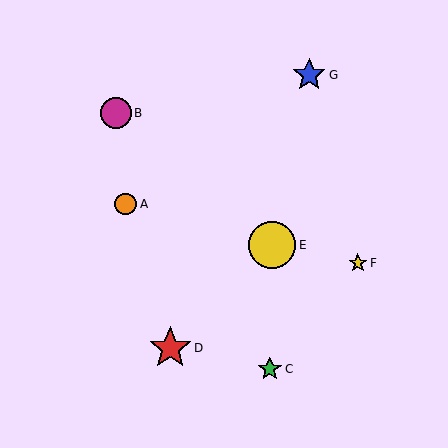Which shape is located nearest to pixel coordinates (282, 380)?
The green star (labeled C) at (270, 369) is nearest to that location.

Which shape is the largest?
The yellow circle (labeled E) is the largest.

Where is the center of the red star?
The center of the red star is at (170, 348).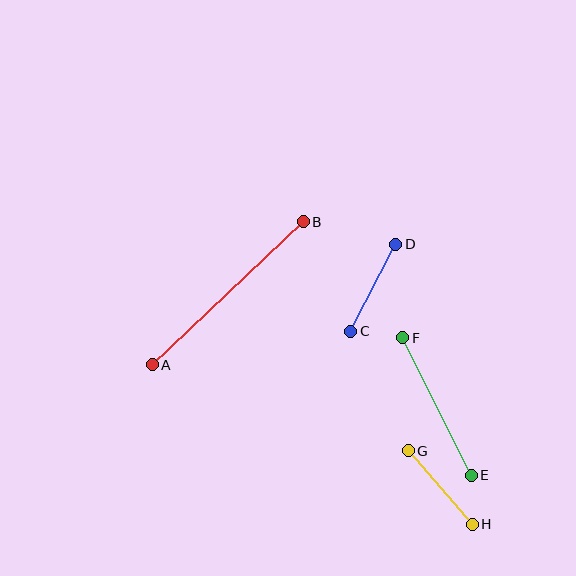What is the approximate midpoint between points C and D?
The midpoint is at approximately (373, 288) pixels.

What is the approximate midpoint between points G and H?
The midpoint is at approximately (440, 488) pixels.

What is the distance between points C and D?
The distance is approximately 98 pixels.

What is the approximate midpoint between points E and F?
The midpoint is at approximately (437, 406) pixels.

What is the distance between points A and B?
The distance is approximately 208 pixels.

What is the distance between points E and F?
The distance is approximately 154 pixels.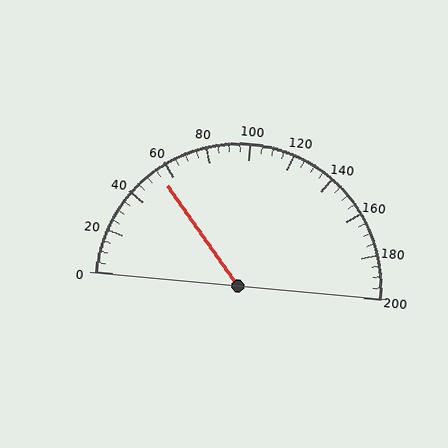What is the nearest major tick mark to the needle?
The nearest major tick mark is 60.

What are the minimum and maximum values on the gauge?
The gauge ranges from 0 to 200.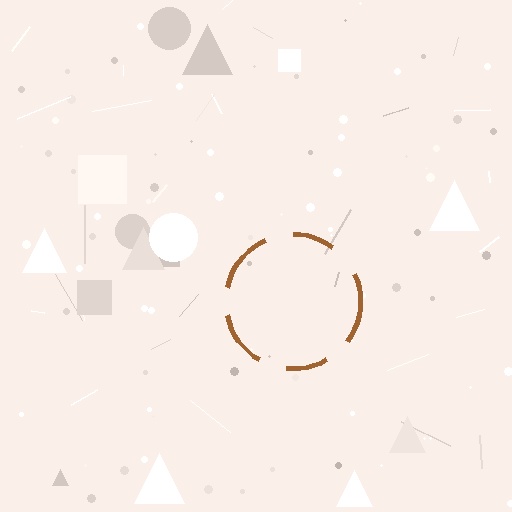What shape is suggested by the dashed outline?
The dashed outline suggests a circle.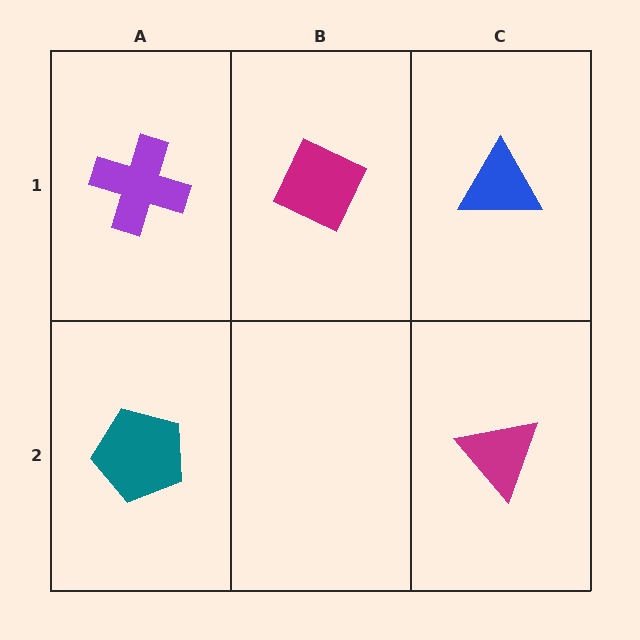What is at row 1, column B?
A magenta diamond.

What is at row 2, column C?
A magenta triangle.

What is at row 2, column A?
A teal pentagon.